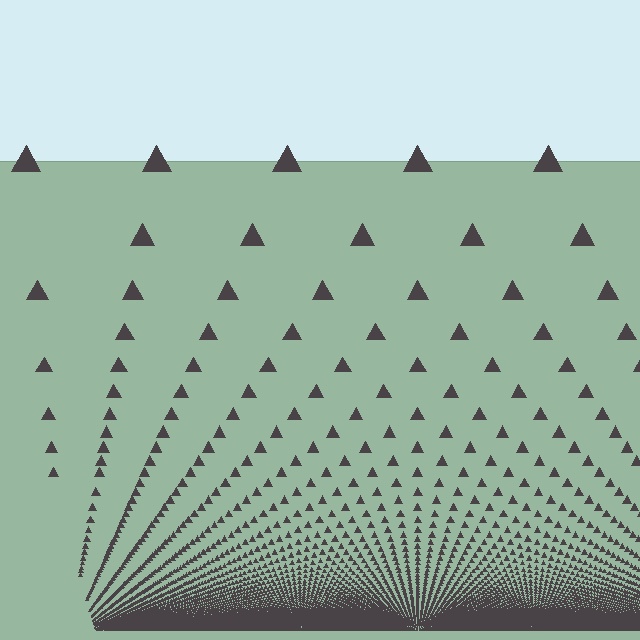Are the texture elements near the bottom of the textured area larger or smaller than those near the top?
Smaller. The gradient is inverted — elements near the bottom are smaller and denser.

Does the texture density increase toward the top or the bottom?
Density increases toward the bottom.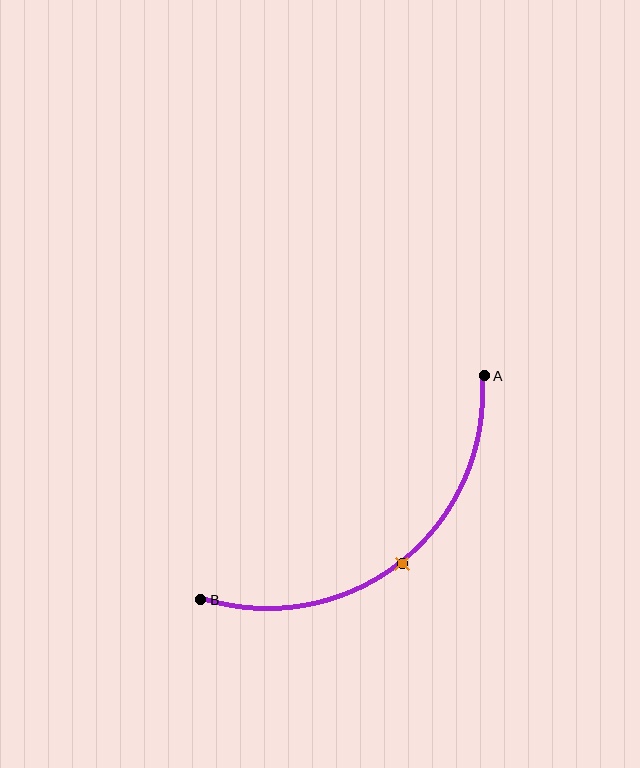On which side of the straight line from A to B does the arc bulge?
The arc bulges below and to the right of the straight line connecting A and B.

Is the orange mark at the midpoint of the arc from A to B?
Yes. The orange mark lies on the arc at equal arc-length from both A and B — it is the arc midpoint.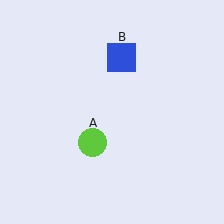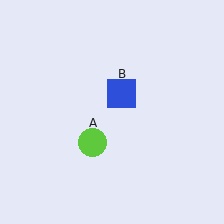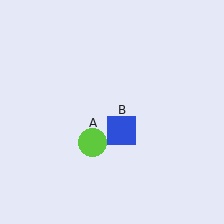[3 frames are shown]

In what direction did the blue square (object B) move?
The blue square (object B) moved down.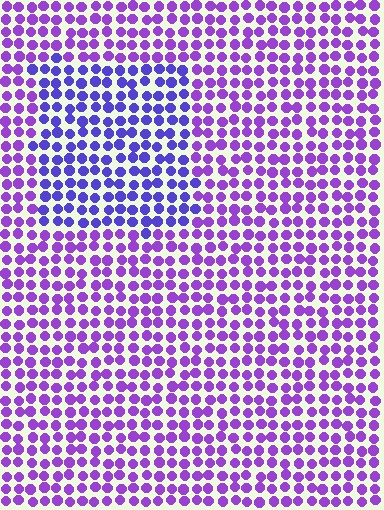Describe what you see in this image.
The image is filled with small purple elements in a uniform arrangement. A rectangle-shaped region is visible where the elements are tinted to a slightly different hue, forming a subtle color boundary.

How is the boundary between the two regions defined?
The boundary is defined purely by a slight shift in hue (about 30 degrees). Spacing, size, and orientation are identical on both sides.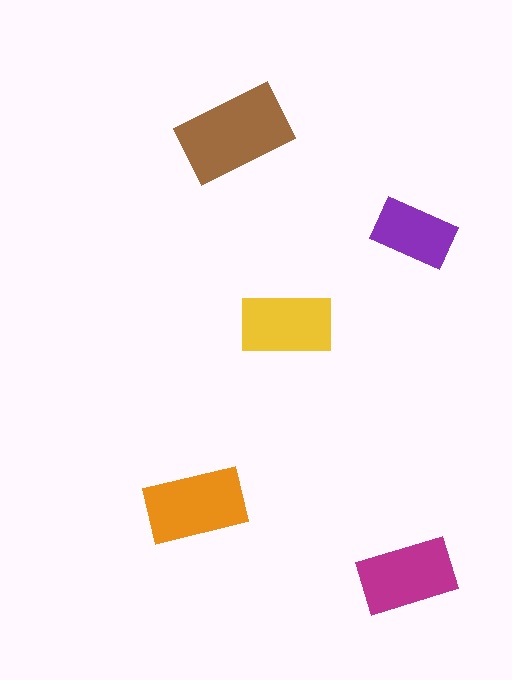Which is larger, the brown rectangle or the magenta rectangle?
The brown one.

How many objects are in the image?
There are 5 objects in the image.